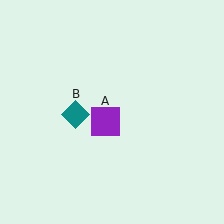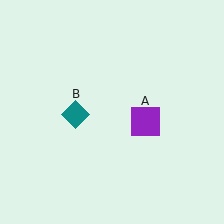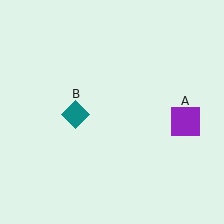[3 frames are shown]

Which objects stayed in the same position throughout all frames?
Teal diamond (object B) remained stationary.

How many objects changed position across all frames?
1 object changed position: purple square (object A).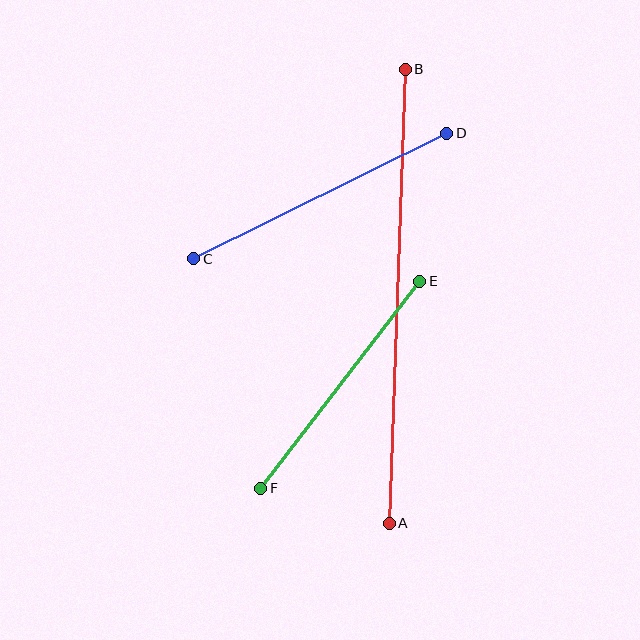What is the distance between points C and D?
The distance is approximately 283 pixels.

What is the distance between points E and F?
The distance is approximately 261 pixels.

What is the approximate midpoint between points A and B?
The midpoint is at approximately (397, 296) pixels.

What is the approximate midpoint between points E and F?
The midpoint is at approximately (340, 385) pixels.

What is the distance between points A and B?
The distance is approximately 454 pixels.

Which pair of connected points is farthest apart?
Points A and B are farthest apart.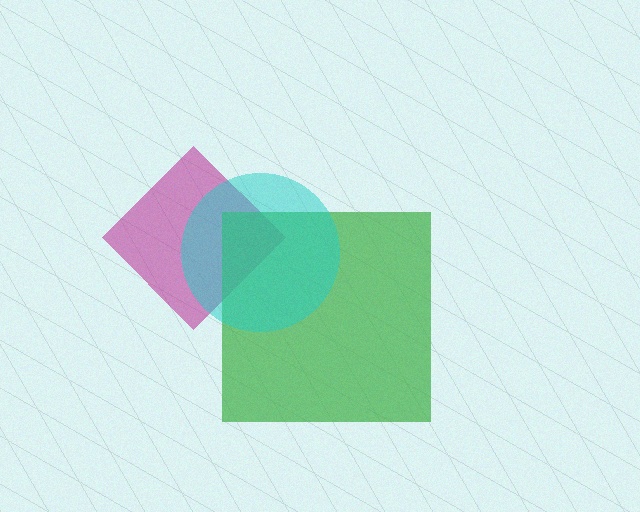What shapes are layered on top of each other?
The layered shapes are: a magenta diamond, a green square, a cyan circle.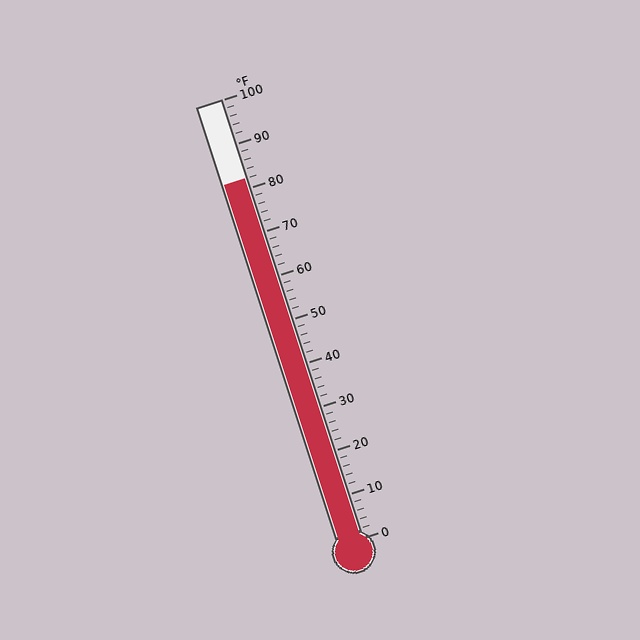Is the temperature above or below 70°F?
The temperature is above 70°F.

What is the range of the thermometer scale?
The thermometer scale ranges from 0°F to 100°F.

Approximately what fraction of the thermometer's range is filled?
The thermometer is filled to approximately 80% of its range.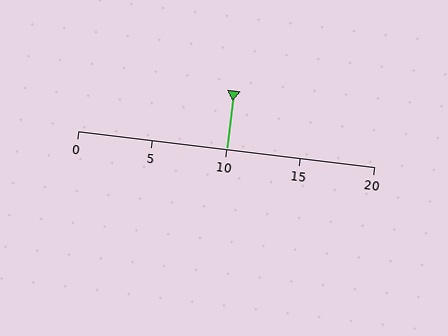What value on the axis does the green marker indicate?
The marker indicates approximately 10.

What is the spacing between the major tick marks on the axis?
The major ticks are spaced 5 apart.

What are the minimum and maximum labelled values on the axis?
The axis runs from 0 to 20.